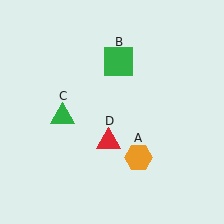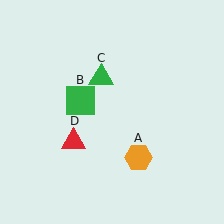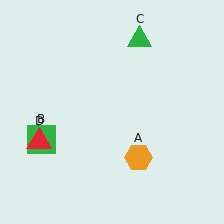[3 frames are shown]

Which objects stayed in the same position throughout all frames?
Orange hexagon (object A) remained stationary.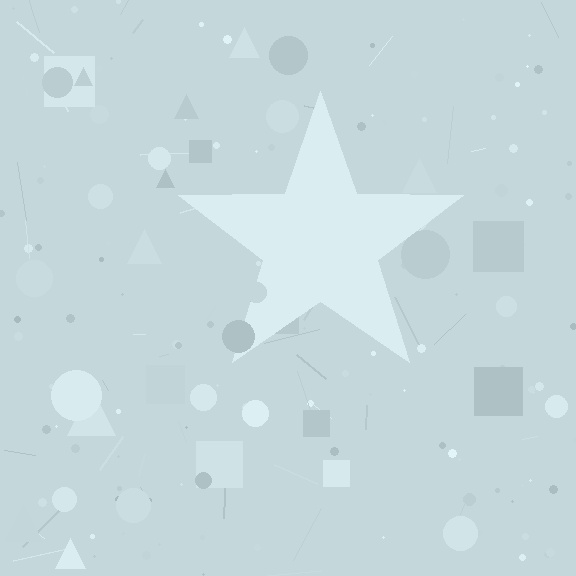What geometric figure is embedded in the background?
A star is embedded in the background.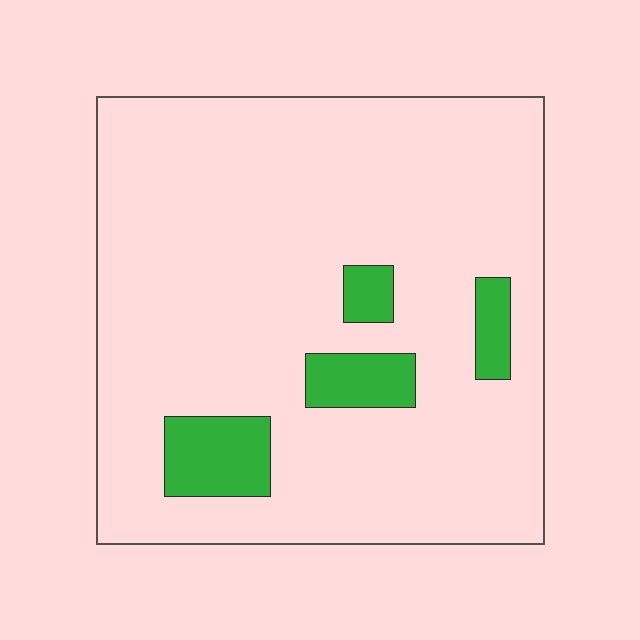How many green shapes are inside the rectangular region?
4.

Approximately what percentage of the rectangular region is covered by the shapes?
Approximately 10%.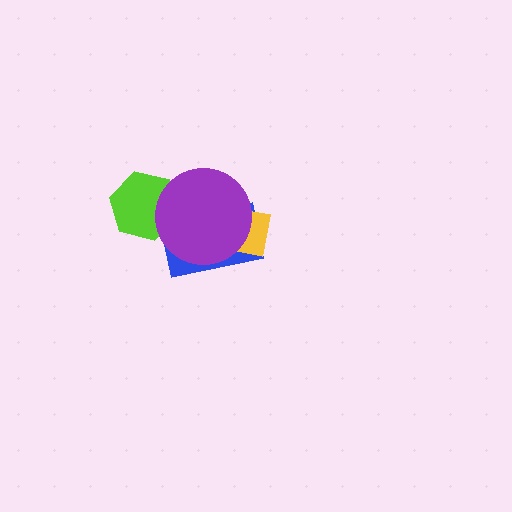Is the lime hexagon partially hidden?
Yes, it is partially covered by another shape.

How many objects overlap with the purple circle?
3 objects overlap with the purple circle.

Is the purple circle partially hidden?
No, no other shape covers it.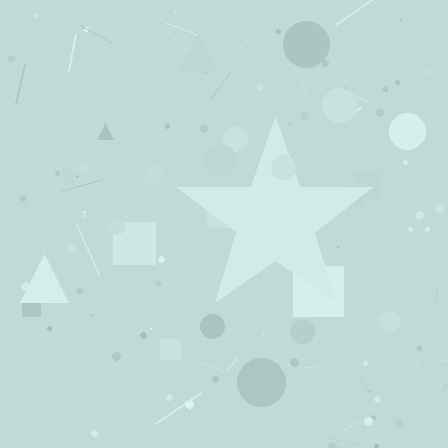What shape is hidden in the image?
A star is hidden in the image.